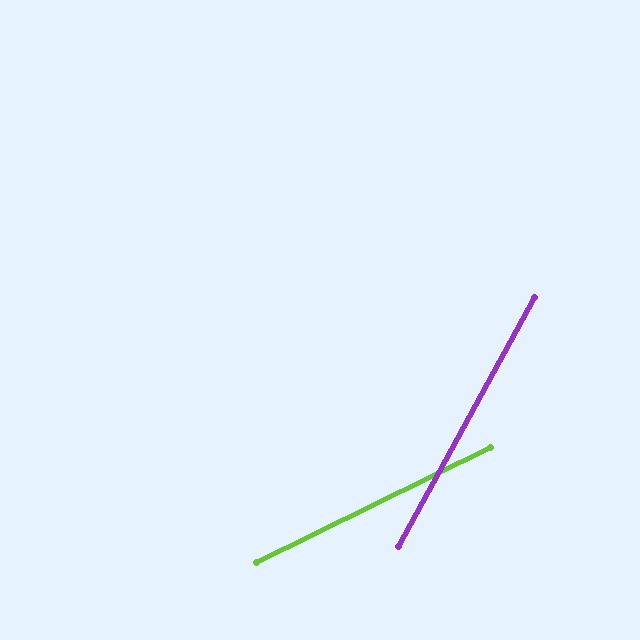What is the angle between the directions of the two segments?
Approximately 35 degrees.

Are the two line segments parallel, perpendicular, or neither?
Neither parallel nor perpendicular — they differ by about 35°.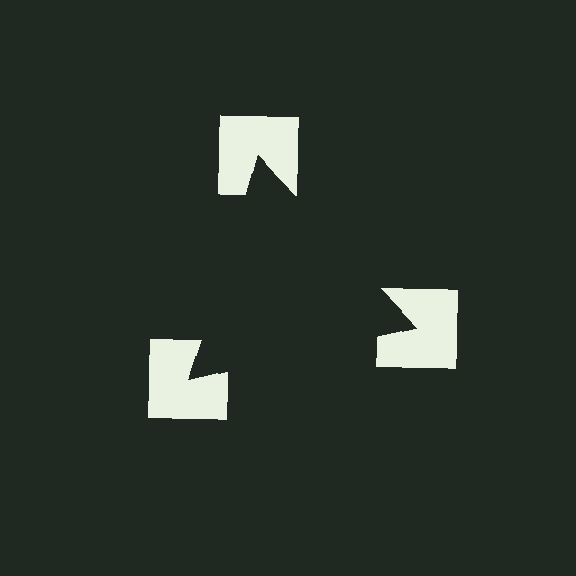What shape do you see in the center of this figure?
An illusory triangle — its edges are inferred from the aligned wedge cuts in the notched squares, not physically drawn.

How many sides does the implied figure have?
3 sides.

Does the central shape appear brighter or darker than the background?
It typically appears slightly darker than the background, even though no actual brightness change is drawn.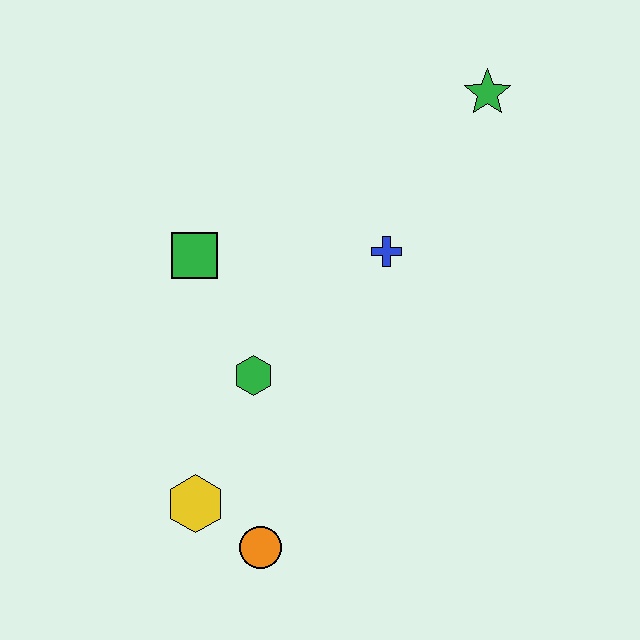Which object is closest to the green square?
The green hexagon is closest to the green square.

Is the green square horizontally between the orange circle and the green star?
No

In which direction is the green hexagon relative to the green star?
The green hexagon is below the green star.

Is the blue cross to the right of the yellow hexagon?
Yes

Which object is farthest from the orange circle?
The green star is farthest from the orange circle.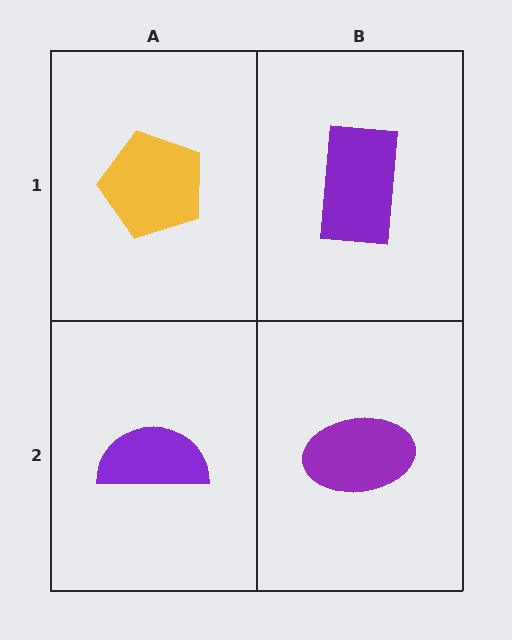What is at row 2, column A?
A purple semicircle.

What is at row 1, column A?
A yellow pentagon.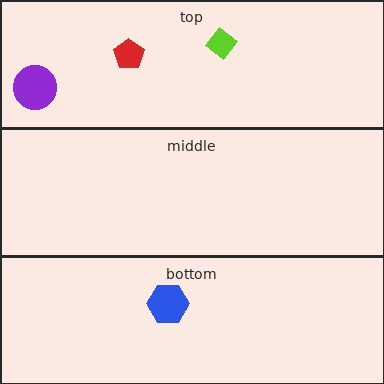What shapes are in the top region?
The purple circle, the lime diamond, the red pentagon.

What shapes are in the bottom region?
The blue hexagon.